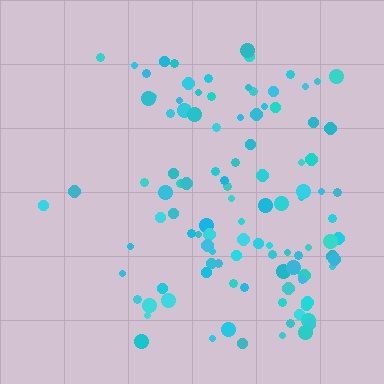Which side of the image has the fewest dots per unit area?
The left.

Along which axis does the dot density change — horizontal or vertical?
Horizontal.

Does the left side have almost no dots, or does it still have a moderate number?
Still a moderate number, just noticeably fewer than the right.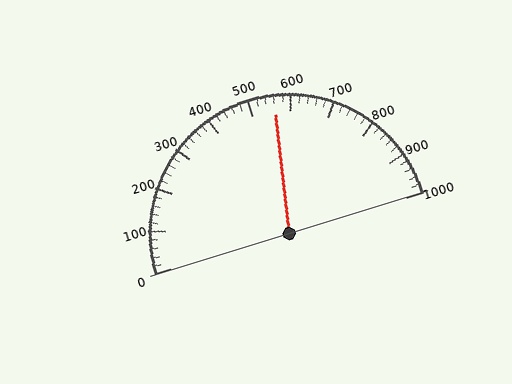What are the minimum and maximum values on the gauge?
The gauge ranges from 0 to 1000.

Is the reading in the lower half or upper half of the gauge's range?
The reading is in the upper half of the range (0 to 1000).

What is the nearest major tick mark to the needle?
The nearest major tick mark is 600.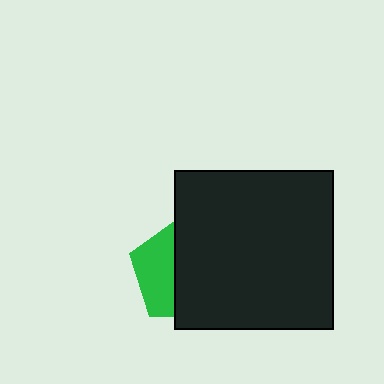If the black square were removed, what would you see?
You would see the complete green pentagon.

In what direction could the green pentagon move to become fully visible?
The green pentagon could move left. That would shift it out from behind the black square entirely.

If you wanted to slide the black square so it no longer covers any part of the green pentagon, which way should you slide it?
Slide it right — that is the most direct way to separate the two shapes.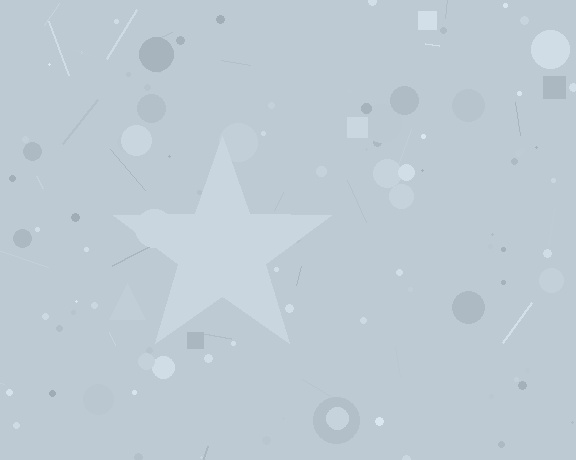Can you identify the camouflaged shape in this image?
The camouflaged shape is a star.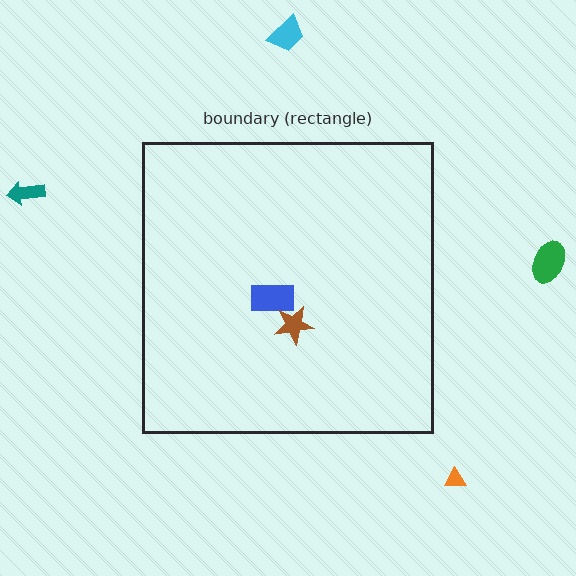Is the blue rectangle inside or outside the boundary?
Inside.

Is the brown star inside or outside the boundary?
Inside.